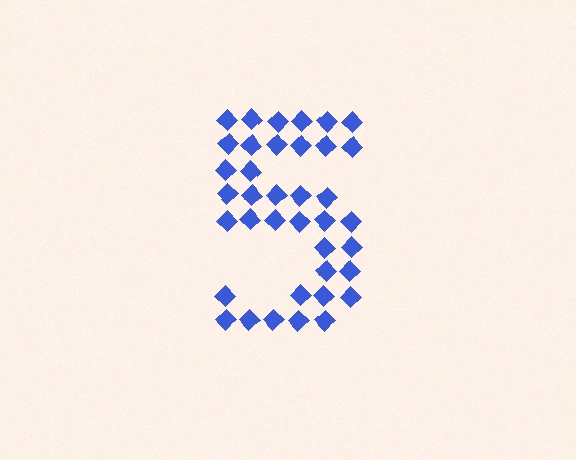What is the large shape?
The large shape is the digit 5.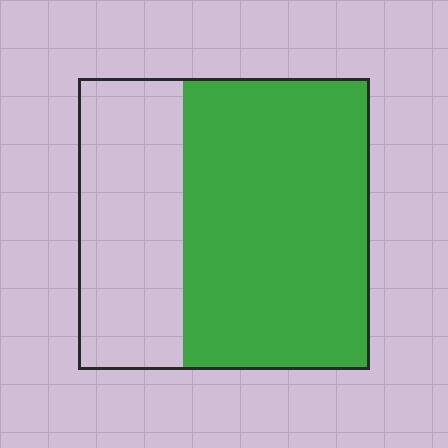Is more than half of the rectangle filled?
Yes.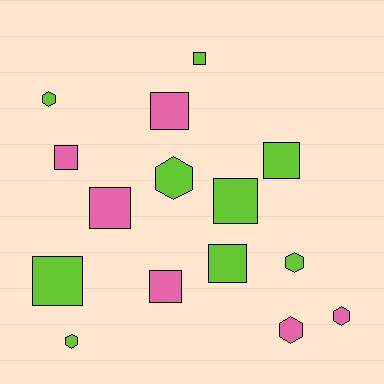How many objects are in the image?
There are 15 objects.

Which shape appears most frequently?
Square, with 9 objects.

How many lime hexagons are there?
There are 4 lime hexagons.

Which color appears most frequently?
Lime, with 9 objects.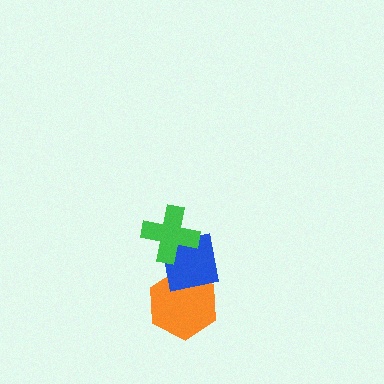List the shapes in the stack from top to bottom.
From top to bottom: the green cross, the blue square, the orange hexagon.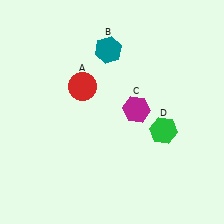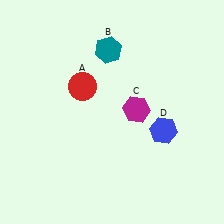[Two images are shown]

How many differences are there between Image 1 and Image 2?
There is 1 difference between the two images.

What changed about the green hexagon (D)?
In Image 1, D is green. In Image 2, it changed to blue.